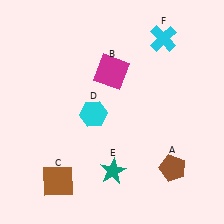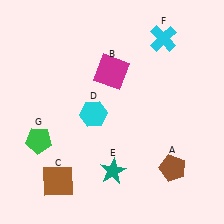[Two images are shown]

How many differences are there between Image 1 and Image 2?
There is 1 difference between the two images.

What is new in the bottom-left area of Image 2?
A green pentagon (G) was added in the bottom-left area of Image 2.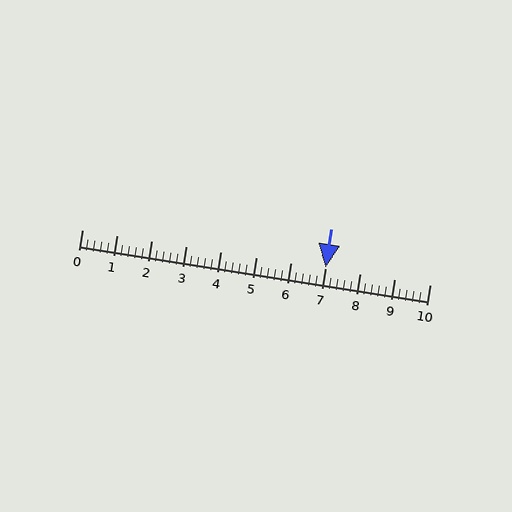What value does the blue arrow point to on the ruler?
The blue arrow points to approximately 7.0.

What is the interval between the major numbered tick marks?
The major tick marks are spaced 1 units apart.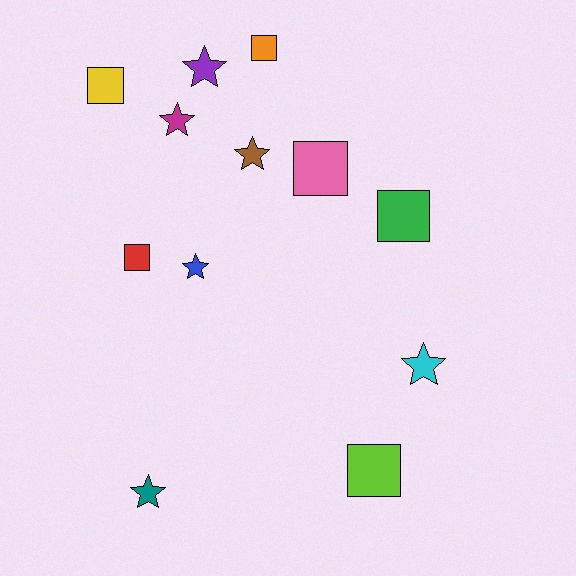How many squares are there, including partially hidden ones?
There are 6 squares.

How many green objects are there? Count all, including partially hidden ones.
There is 1 green object.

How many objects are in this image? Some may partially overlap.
There are 12 objects.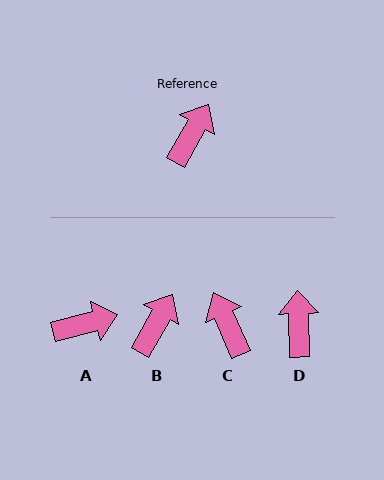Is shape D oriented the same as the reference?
No, it is off by about 32 degrees.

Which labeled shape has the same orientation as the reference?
B.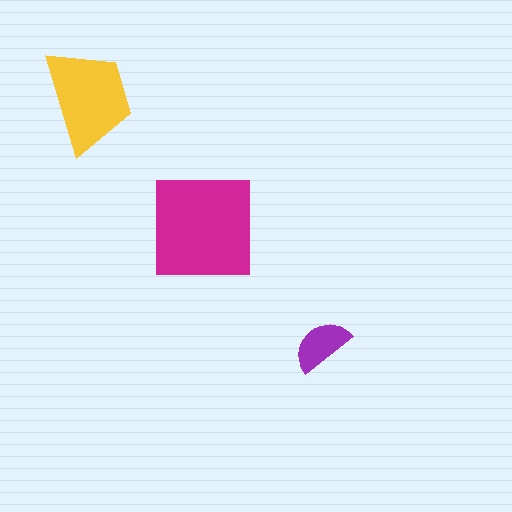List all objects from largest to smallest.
The magenta square, the yellow trapezoid, the purple semicircle.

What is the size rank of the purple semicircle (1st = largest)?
3rd.